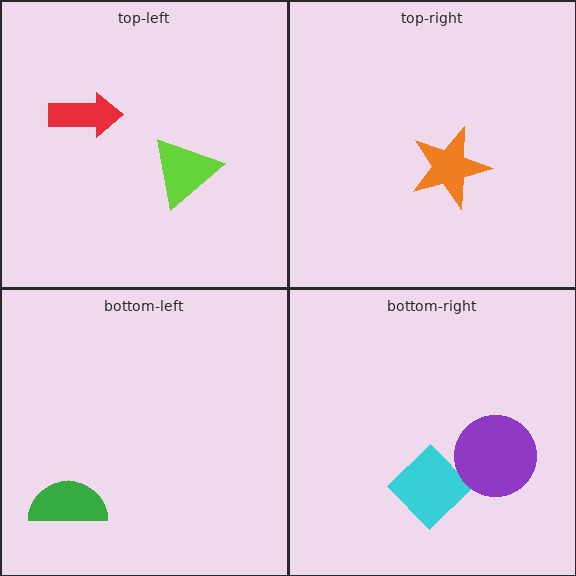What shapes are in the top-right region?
The orange star.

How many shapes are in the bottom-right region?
2.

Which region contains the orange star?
The top-right region.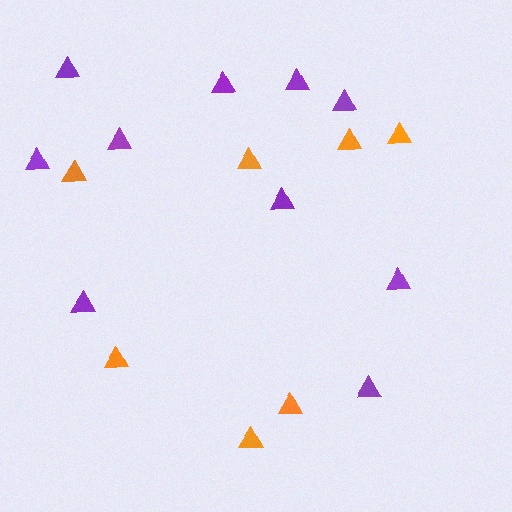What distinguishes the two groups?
There are 2 groups: one group of purple triangles (10) and one group of orange triangles (7).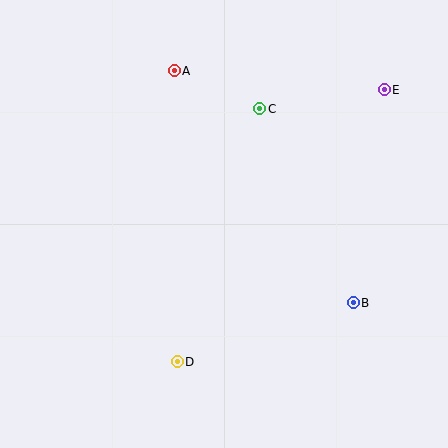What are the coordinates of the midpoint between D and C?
The midpoint between D and C is at (219, 235).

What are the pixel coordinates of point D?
Point D is at (177, 362).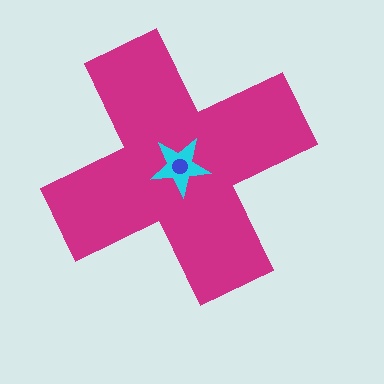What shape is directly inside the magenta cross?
The cyan star.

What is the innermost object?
The blue circle.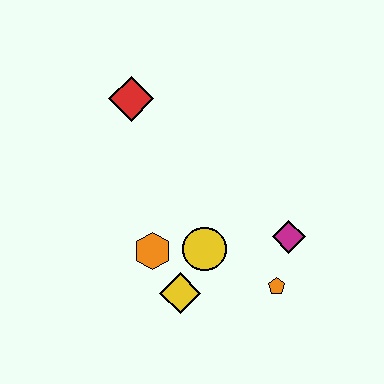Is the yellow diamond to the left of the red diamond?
No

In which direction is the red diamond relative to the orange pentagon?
The red diamond is above the orange pentagon.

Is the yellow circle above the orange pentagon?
Yes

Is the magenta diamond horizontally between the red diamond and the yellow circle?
No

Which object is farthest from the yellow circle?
The red diamond is farthest from the yellow circle.